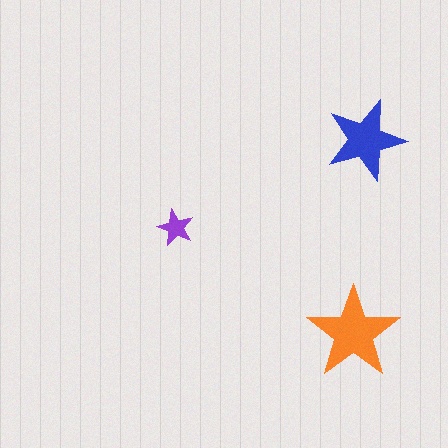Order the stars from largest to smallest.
the orange one, the blue one, the purple one.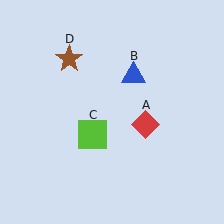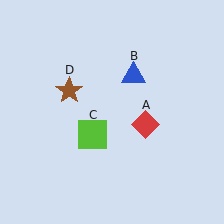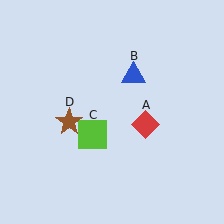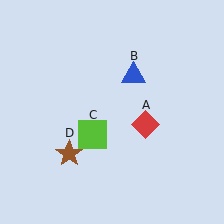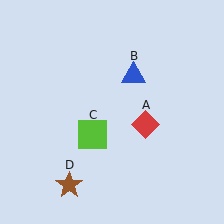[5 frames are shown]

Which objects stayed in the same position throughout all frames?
Red diamond (object A) and blue triangle (object B) and lime square (object C) remained stationary.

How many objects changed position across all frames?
1 object changed position: brown star (object D).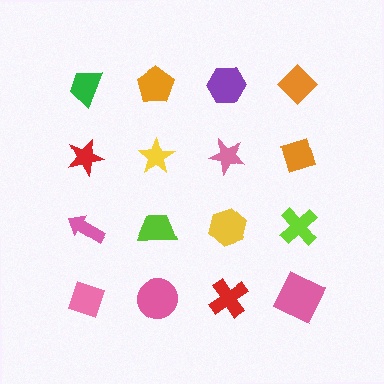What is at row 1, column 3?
A purple hexagon.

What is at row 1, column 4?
An orange diamond.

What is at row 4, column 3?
A red cross.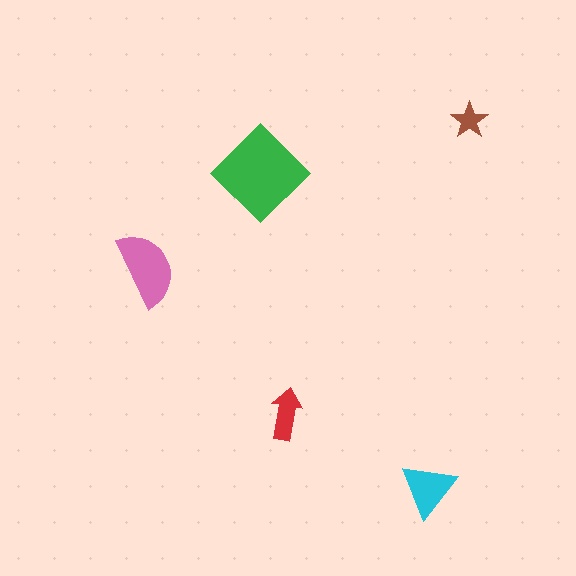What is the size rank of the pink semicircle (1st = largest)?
2nd.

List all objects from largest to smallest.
The green diamond, the pink semicircle, the cyan triangle, the red arrow, the brown star.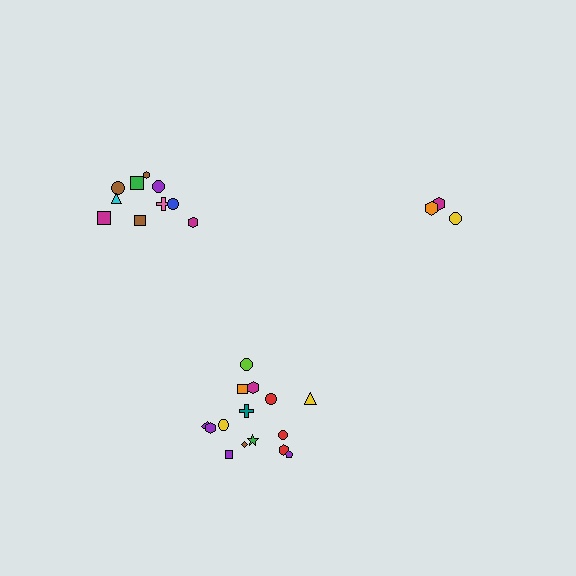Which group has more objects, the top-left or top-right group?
The top-left group.